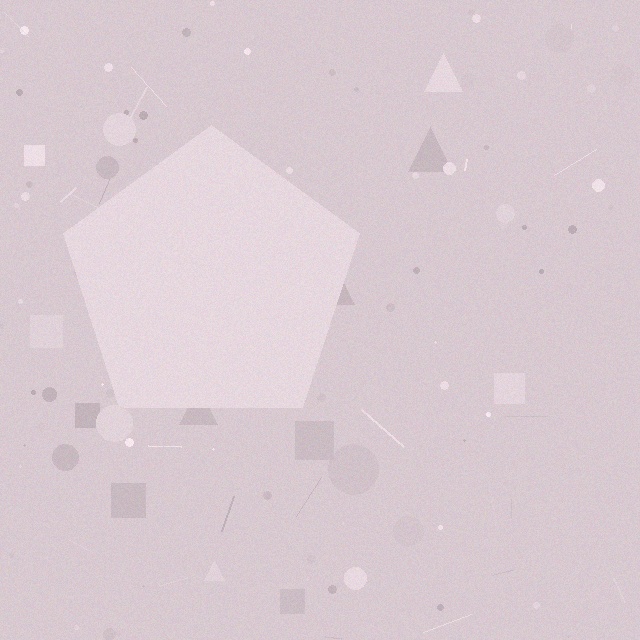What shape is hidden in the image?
A pentagon is hidden in the image.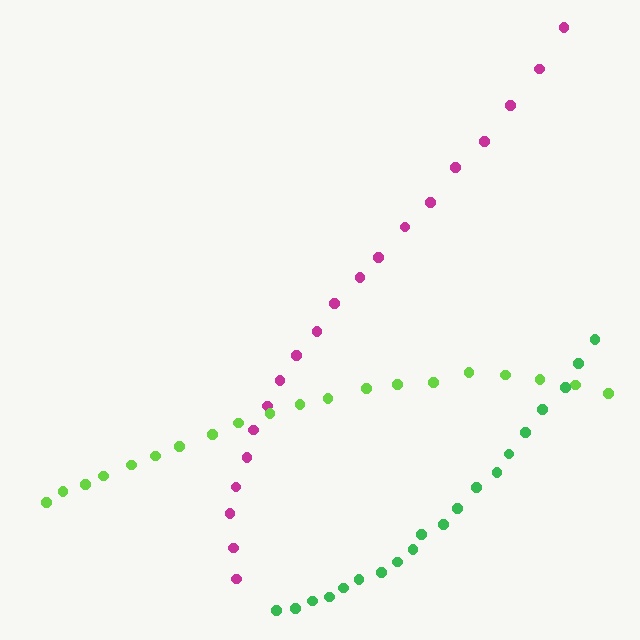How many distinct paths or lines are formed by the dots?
There are 3 distinct paths.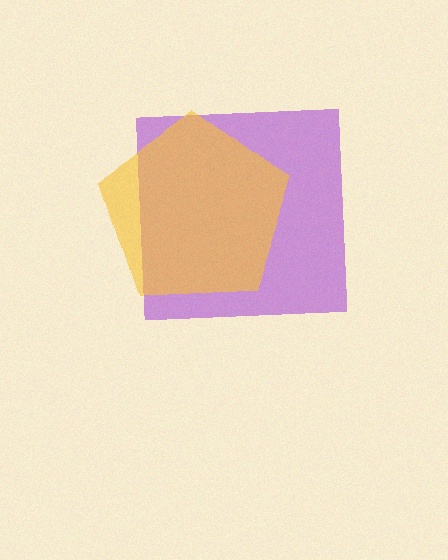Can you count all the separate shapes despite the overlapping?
Yes, there are 2 separate shapes.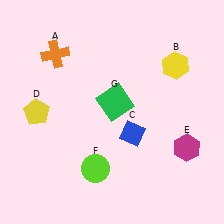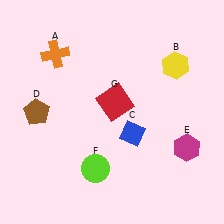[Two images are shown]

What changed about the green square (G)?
In Image 1, G is green. In Image 2, it changed to red.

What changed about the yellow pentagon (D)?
In Image 1, D is yellow. In Image 2, it changed to brown.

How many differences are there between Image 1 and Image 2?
There are 2 differences between the two images.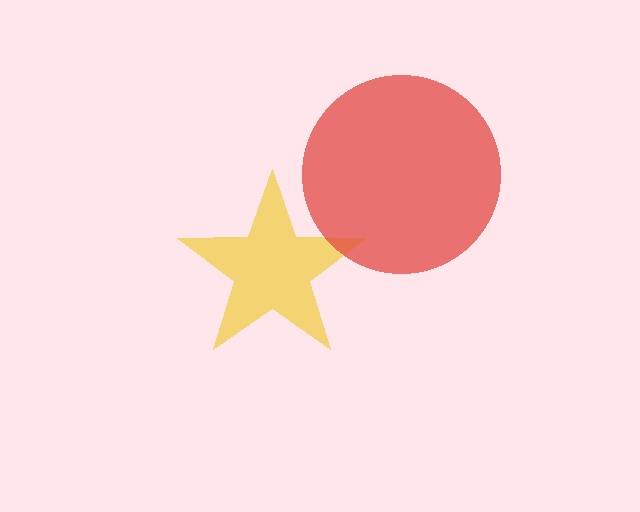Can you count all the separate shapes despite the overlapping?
Yes, there are 2 separate shapes.